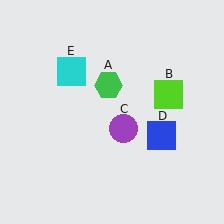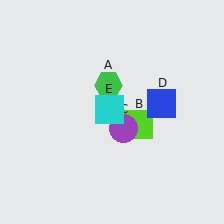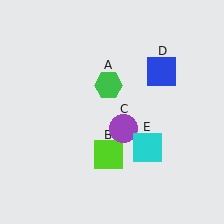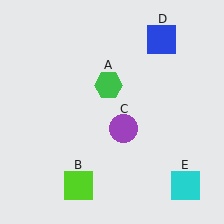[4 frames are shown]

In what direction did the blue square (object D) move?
The blue square (object D) moved up.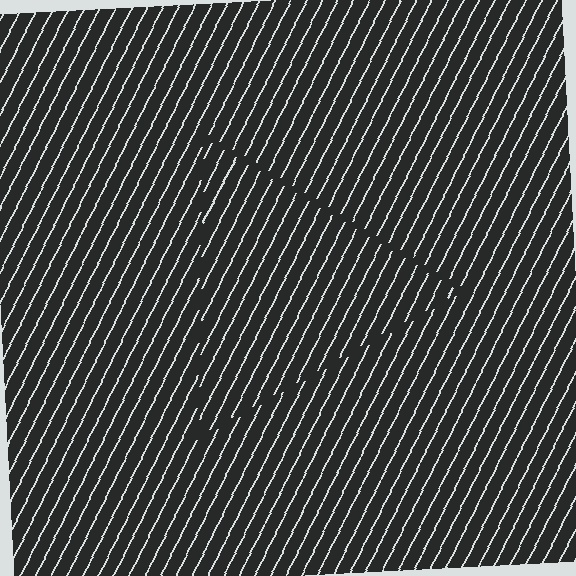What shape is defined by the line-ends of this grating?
An illusory triangle. The interior of the shape contains the same grating, shifted by half a period — the contour is defined by the phase discontinuity where line-ends from the inner and outer gratings abut.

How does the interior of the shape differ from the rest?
The interior of the shape contains the same grating, shifted by half a period — the contour is defined by the phase discontinuity where line-ends from the inner and outer gratings abut.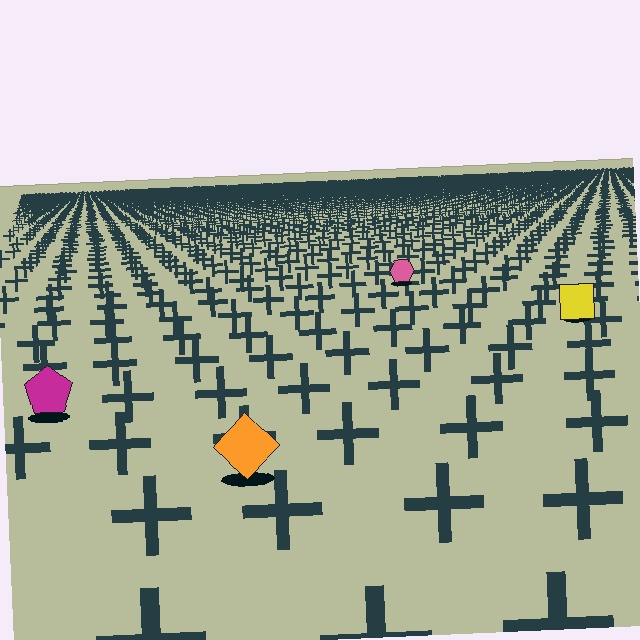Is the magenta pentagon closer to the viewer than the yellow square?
Yes. The magenta pentagon is closer — you can tell from the texture gradient: the ground texture is coarser near it.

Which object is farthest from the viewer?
The pink hexagon is farthest from the viewer. It appears smaller and the ground texture around it is denser.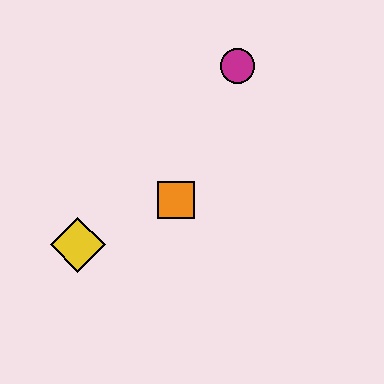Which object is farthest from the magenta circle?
The yellow diamond is farthest from the magenta circle.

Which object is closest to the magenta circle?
The orange square is closest to the magenta circle.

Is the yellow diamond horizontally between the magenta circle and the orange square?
No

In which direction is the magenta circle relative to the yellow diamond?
The magenta circle is above the yellow diamond.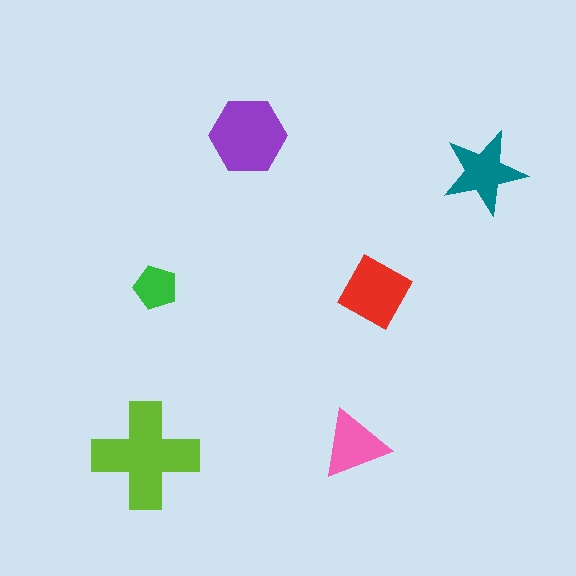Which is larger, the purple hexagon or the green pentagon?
The purple hexagon.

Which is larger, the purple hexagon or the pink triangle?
The purple hexagon.